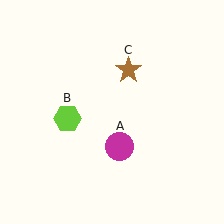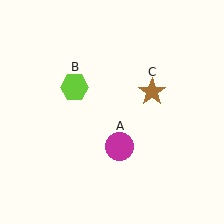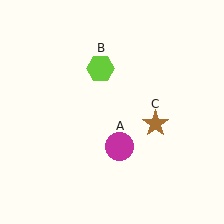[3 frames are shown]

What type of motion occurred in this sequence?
The lime hexagon (object B), brown star (object C) rotated clockwise around the center of the scene.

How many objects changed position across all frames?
2 objects changed position: lime hexagon (object B), brown star (object C).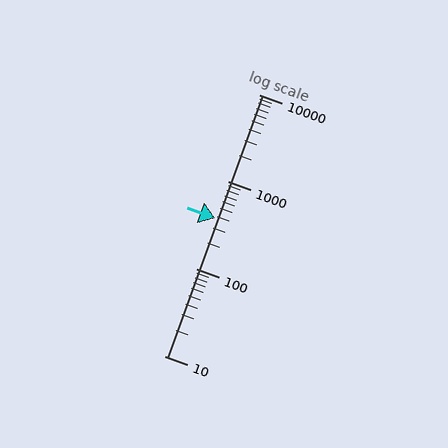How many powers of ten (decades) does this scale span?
The scale spans 3 decades, from 10 to 10000.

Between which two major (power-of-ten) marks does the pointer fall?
The pointer is between 100 and 1000.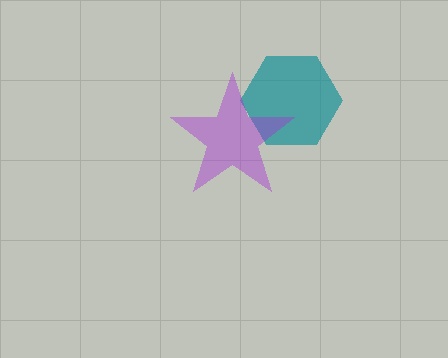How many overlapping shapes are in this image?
There are 2 overlapping shapes in the image.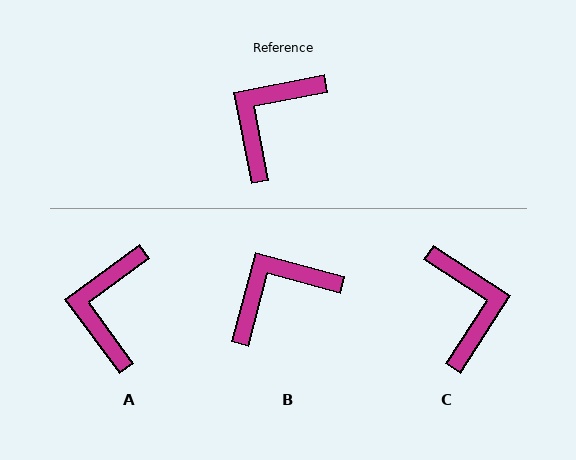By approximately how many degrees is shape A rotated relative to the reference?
Approximately 25 degrees counter-clockwise.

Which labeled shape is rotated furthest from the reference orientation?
C, about 134 degrees away.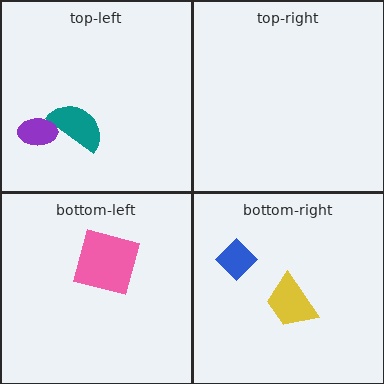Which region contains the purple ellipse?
The top-left region.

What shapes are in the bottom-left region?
The pink square.